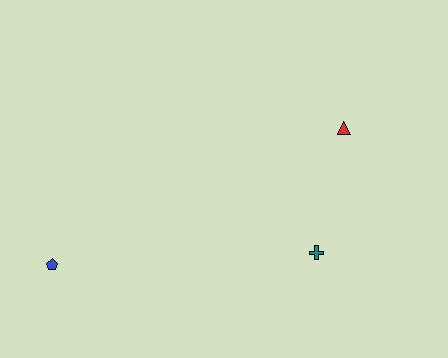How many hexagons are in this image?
There are no hexagons.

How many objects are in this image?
There are 3 objects.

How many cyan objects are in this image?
There are no cyan objects.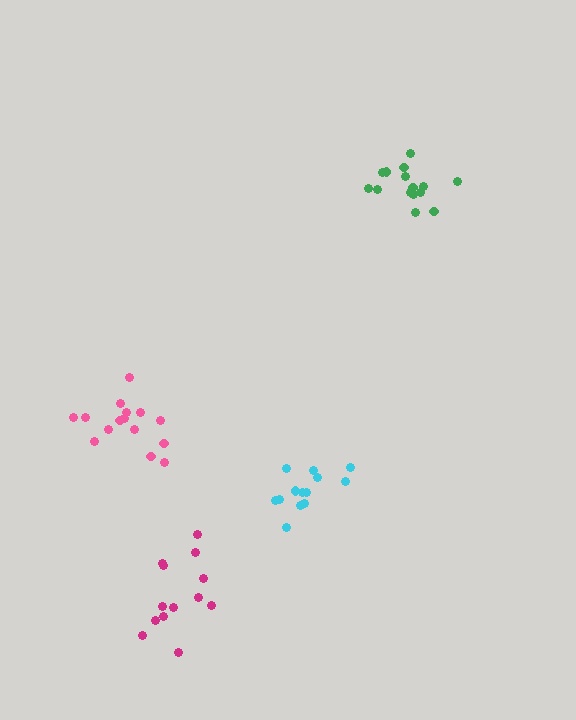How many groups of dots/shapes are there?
There are 4 groups.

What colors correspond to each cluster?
The clusters are colored: magenta, pink, green, cyan.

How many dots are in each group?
Group 1: 13 dots, Group 2: 15 dots, Group 3: 15 dots, Group 4: 13 dots (56 total).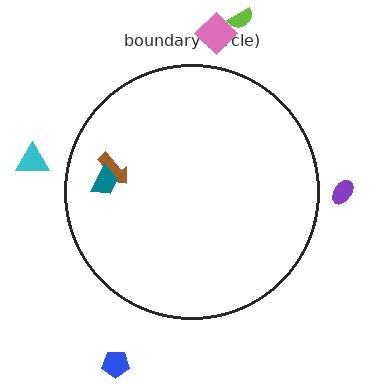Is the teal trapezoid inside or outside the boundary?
Inside.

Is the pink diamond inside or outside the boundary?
Outside.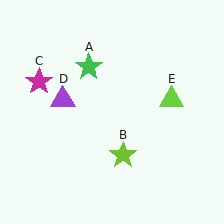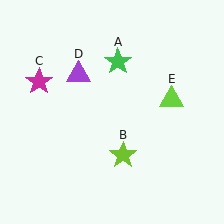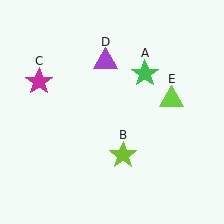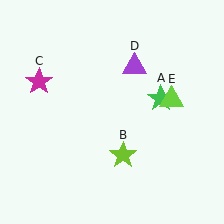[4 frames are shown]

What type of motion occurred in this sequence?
The green star (object A), purple triangle (object D) rotated clockwise around the center of the scene.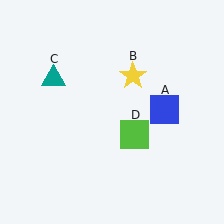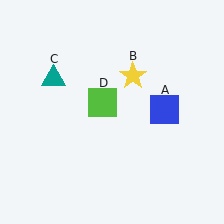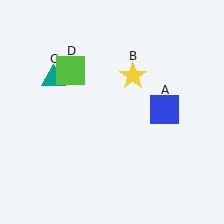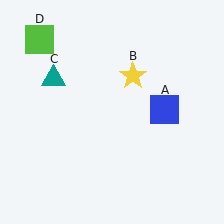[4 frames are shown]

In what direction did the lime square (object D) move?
The lime square (object D) moved up and to the left.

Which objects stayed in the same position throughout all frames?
Blue square (object A) and yellow star (object B) and teal triangle (object C) remained stationary.